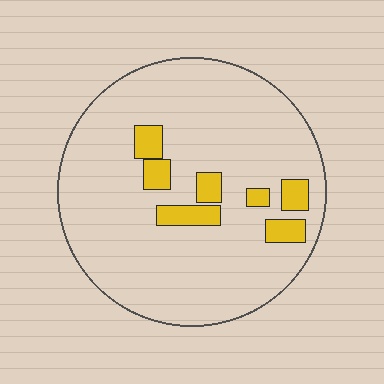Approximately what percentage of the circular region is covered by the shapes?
Approximately 10%.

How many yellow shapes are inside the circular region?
7.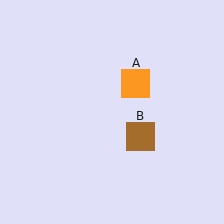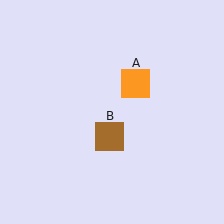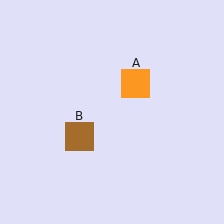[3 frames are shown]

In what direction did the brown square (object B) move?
The brown square (object B) moved left.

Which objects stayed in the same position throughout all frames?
Orange square (object A) remained stationary.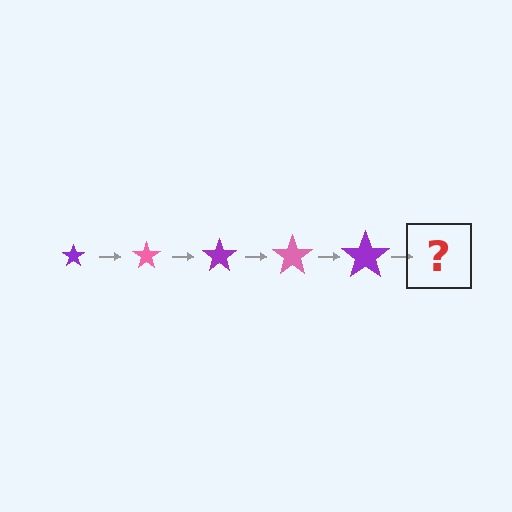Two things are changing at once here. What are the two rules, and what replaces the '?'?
The two rules are that the star grows larger each step and the color cycles through purple and pink. The '?' should be a pink star, larger than the previous one.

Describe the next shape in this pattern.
It should be a pink star, larger than the previous one.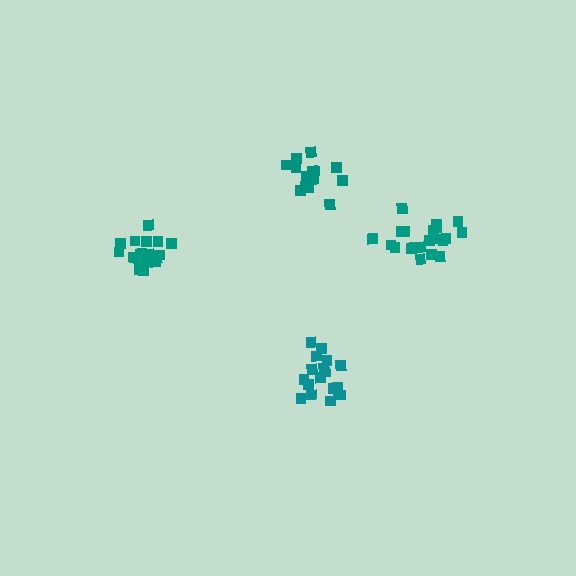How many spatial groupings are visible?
There are 4 spatial groupings.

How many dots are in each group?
Group 1: 18 dots, Group 2: 21 dots, Group 3: 21 dots, Group 4: 16 dots (76 total).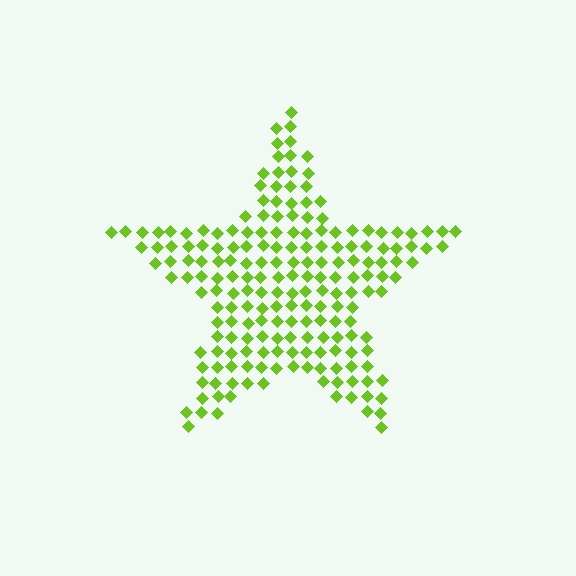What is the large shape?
The large shape is a star.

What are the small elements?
The small elements are diamonds.